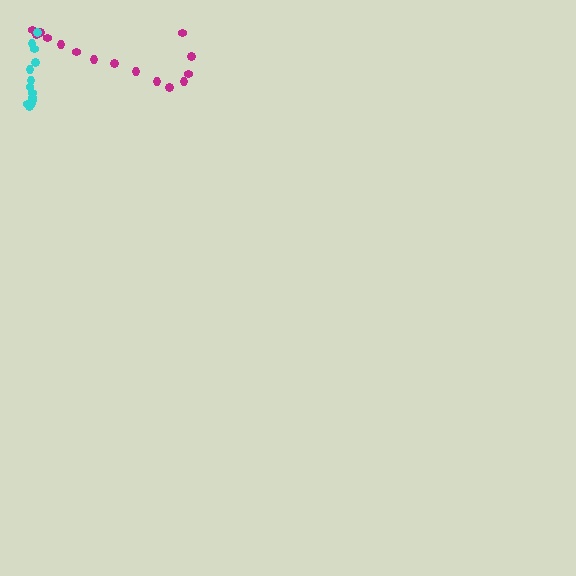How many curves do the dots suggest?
There are 2 distinct paths.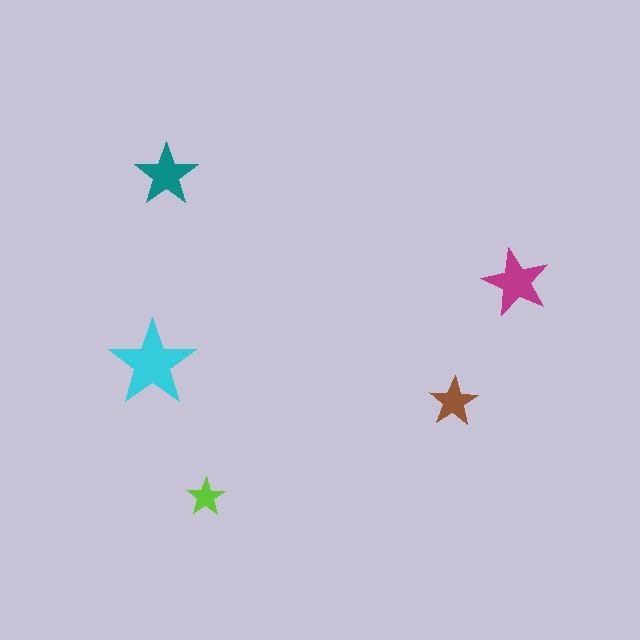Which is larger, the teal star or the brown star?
The teal one.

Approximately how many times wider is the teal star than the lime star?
About 1.5 times wider.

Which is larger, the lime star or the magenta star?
The magenta one.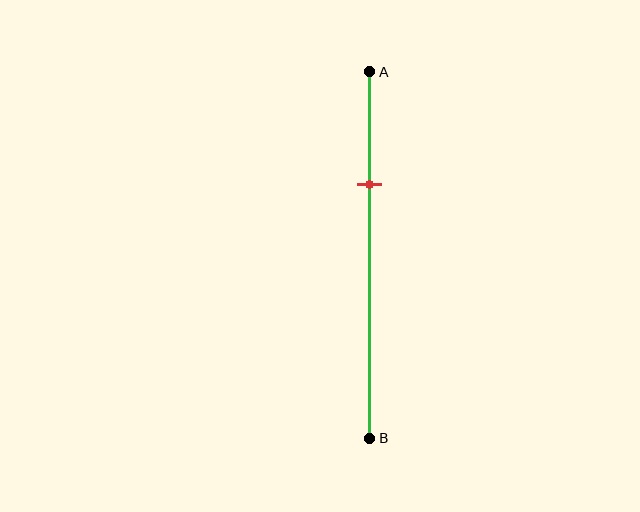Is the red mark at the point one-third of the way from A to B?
Yes, the mark is approximately at the one-third point.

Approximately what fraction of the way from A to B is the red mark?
The red mark is approximately 30% of the way from A to B.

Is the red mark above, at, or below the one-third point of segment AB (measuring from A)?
The red mark is approximately at the one-third point of segment AB.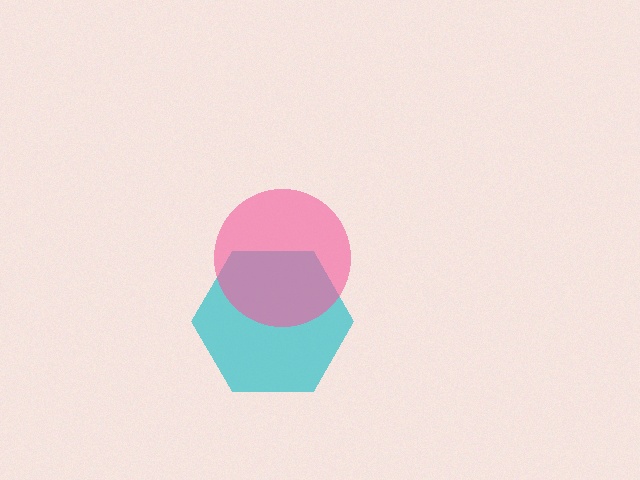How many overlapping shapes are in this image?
There are 2 overlapping shapes in the image.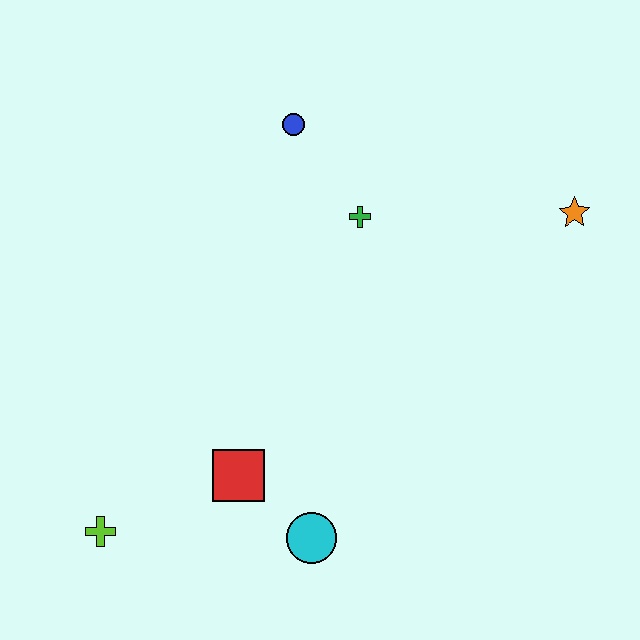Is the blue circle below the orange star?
No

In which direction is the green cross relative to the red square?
The green cross is above the red square.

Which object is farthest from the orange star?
The lime cross is farthest from the orange star.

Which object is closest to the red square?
The cyan circle is closest to the red square.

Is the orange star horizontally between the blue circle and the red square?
No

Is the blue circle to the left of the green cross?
Yes